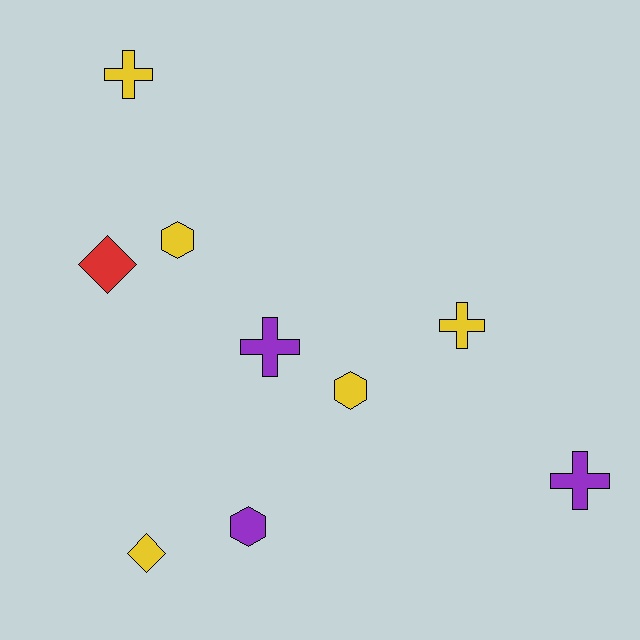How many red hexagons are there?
There are no red hexagons.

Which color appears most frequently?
Yellow, with 5 objects.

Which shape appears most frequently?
Cross, with 4 objects.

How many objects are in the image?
There are 9 objects.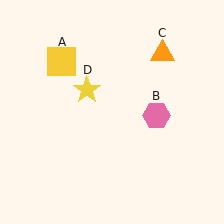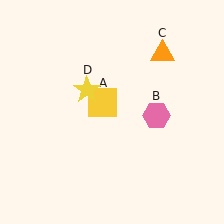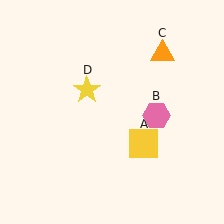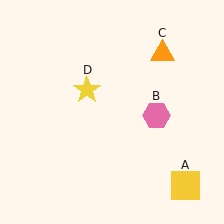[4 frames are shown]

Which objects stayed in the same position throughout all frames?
Pink hexagon (object B) and orange triangle (object C) and yellow star (object D) remained stationary.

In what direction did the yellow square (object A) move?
The yellow square (object A) moved down and to the right.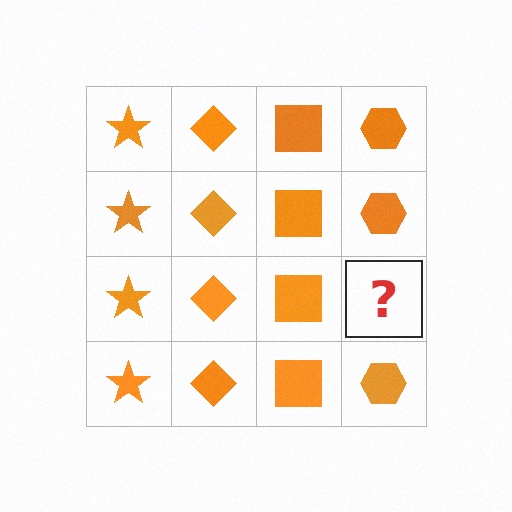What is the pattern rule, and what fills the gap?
The rule is that each column has a consistent shape. The gap should be filled with an orange hexagon.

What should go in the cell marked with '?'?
The missing cell should contain an orange hexagon.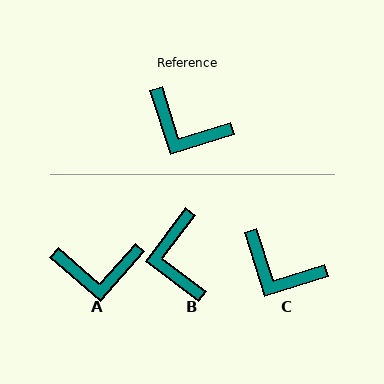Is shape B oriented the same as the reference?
No, it is off by about 55 degrees.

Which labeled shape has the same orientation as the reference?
C.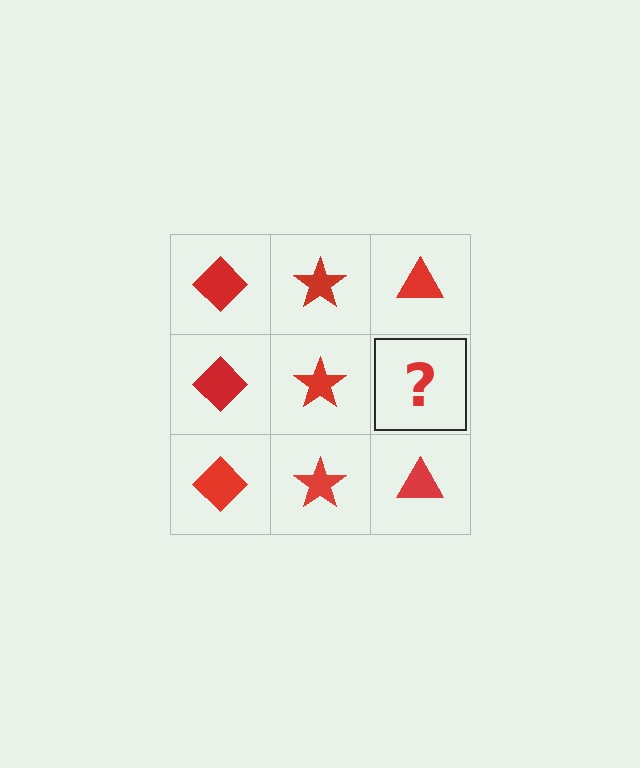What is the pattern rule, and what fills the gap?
The rule is that each column has a consistent shape. The gap should be filled with a red triangle.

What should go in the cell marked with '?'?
The missing cell should contain a red triangle.